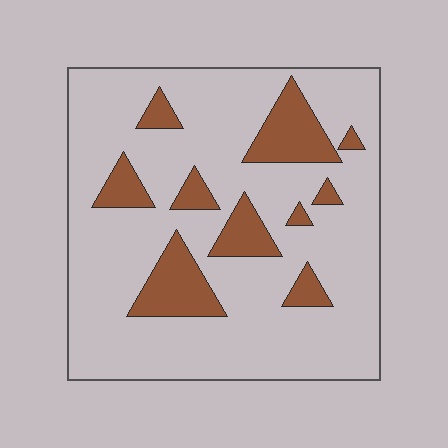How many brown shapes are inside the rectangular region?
10.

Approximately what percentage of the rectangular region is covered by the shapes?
Approximately 20%.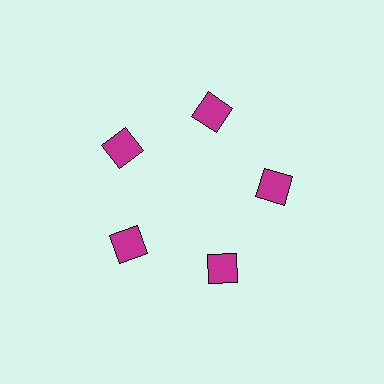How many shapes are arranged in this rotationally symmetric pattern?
There are 5 shapes, arranged in 5 groups of 1.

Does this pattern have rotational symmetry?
Yes, this pattern has 5-fold rotational symmetry. It looks the same after rotating 72 degrees around the center.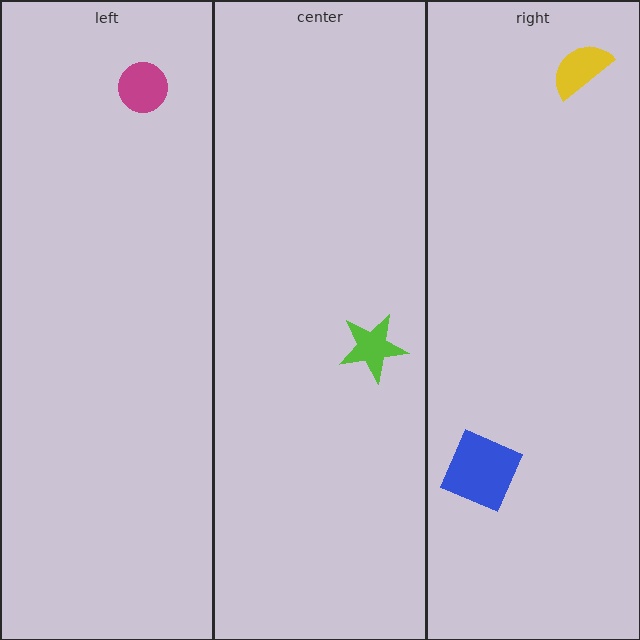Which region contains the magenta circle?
The left region.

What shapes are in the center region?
The lime star.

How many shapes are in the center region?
1.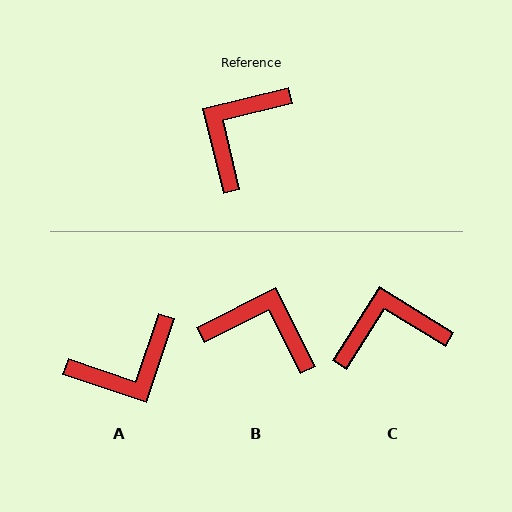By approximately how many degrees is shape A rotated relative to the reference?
Approximately 148 degrees counter-clockwise.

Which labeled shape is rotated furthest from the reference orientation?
A, about 148 degrees away.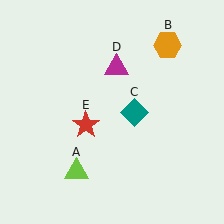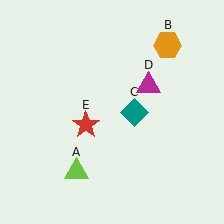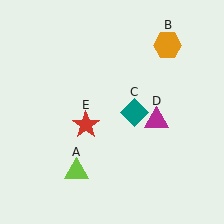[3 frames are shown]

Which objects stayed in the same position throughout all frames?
Lime triangle (object A) and orange hexagon (object B) and teal diamond (object C) and red star (object E) remained stationary.